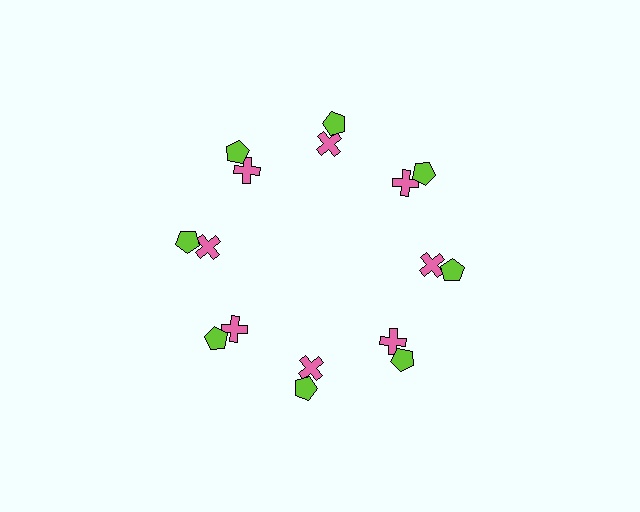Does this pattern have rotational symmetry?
Yes, this pattern has 8-fold rotational symmetry. It looks the same after rotating 45 degrees around the center.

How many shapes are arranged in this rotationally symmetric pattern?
There are 16 shapes, arranged in 8 groups of 2.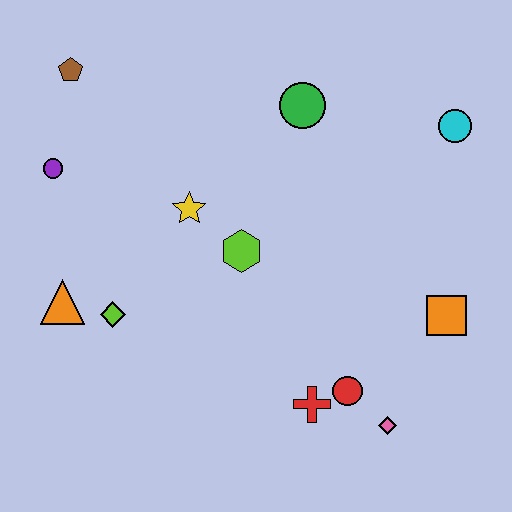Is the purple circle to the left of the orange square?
Yes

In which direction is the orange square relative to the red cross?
The orange square is to the right of the red cross.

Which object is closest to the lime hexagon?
The yellow star is closest to the lime hexagon.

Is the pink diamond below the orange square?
Yes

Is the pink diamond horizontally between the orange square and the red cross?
Yes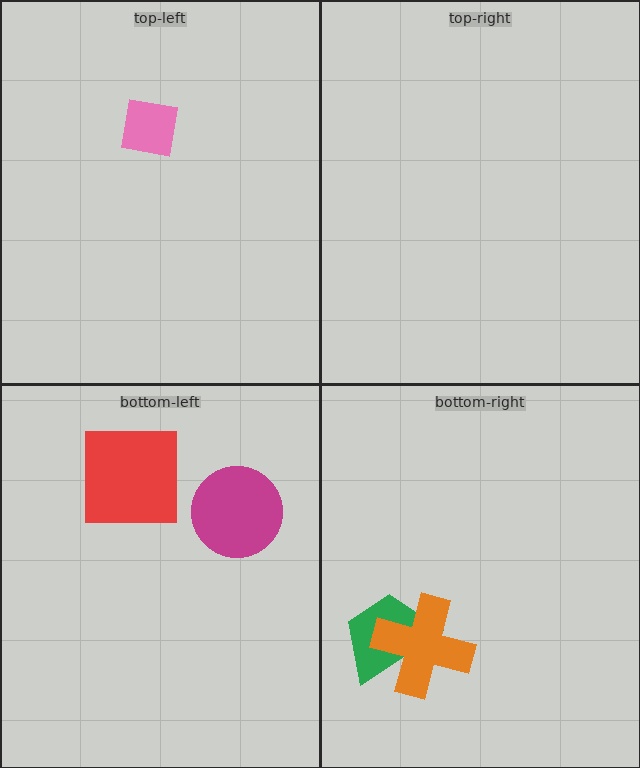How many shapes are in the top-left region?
1.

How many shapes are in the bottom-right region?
2.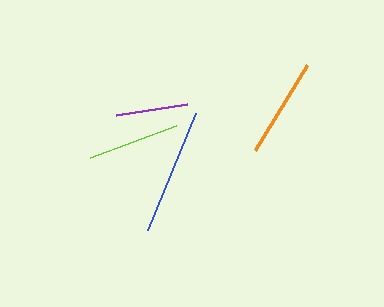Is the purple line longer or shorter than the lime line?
The lime line is longer than the purple line.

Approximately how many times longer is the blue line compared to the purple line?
The blue line is approximately 1.8 times the length of the purple line.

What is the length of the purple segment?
The purple segment is approximately 72 pixels long.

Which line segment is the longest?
The blue line is the longest at approximately 126 pixels.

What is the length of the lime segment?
The lime segment is approximately 92 pixels long.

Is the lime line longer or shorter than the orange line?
The orange line is longer than the lime line.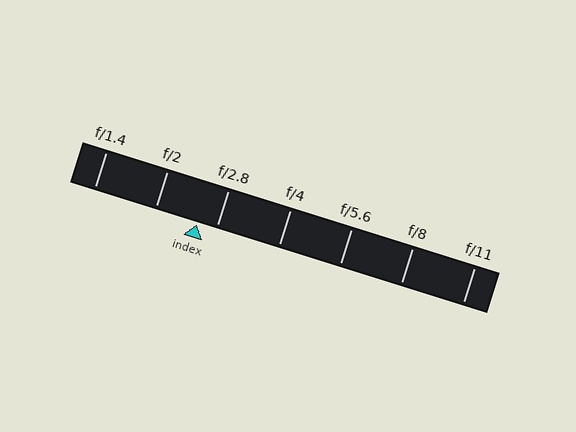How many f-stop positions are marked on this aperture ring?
There are 7 f-stop positions marked.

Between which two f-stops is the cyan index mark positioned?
The index mark is between f/2 and f/2.8.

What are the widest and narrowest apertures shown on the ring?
The widest aperture shown is f/1.4 and the narrowest is f/11.